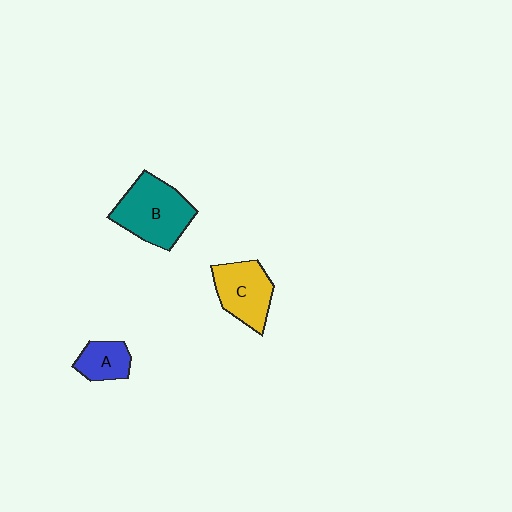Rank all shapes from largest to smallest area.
From largest to smallest: B (teal), C (yellow), A (blue).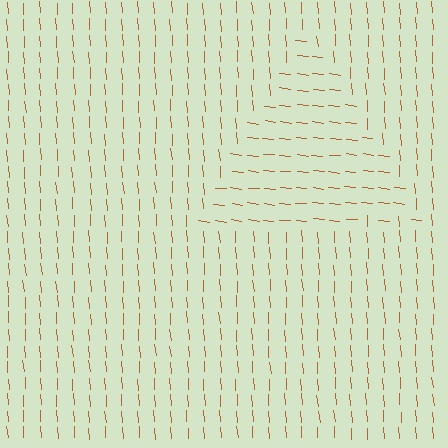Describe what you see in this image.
The image is filled with small brown line segments. A triangle region in the image has lines oriented differently from the surrounding lines, creating a visible texture boundary.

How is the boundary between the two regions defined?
The boundary is defined purely by a change in line orientation (approximately 80 degrees difference). All lines are the same color and thickness.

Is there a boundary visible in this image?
Yes, there is a texture boundary formed by a change in line orientation.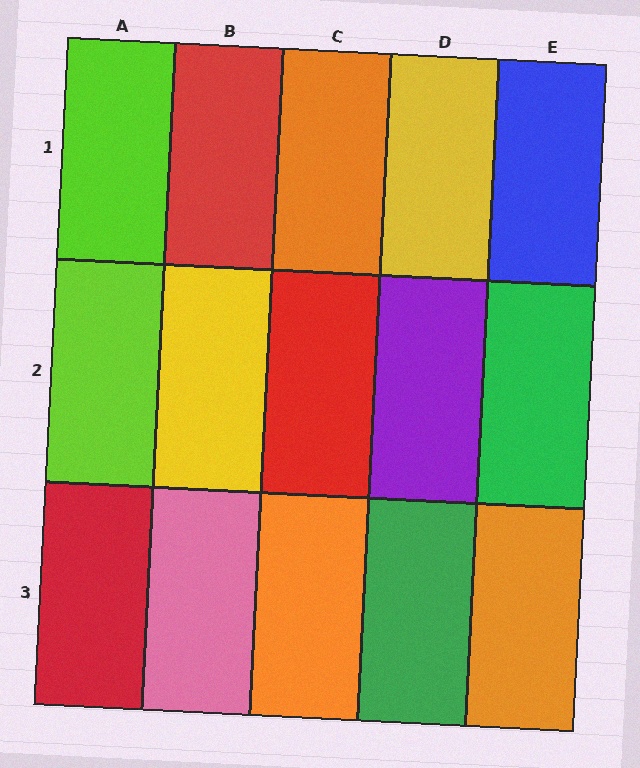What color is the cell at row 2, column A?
Lime.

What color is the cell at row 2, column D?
Purple.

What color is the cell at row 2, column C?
Red.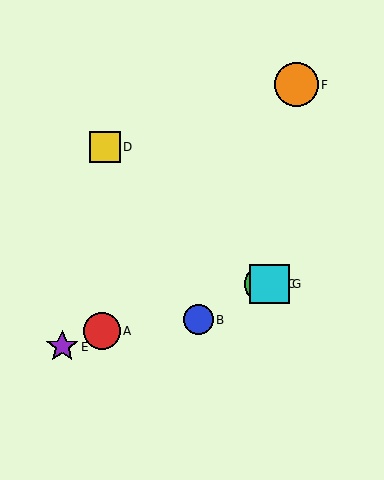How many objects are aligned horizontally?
2 objects (C, G) are aligned horizontally.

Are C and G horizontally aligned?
Yes, both are at y≈284.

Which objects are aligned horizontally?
Objects C, G are aligned horizontally.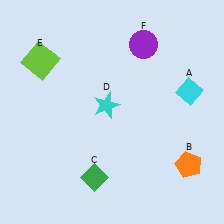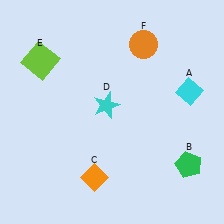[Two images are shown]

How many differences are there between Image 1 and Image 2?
There are 3 differences between the two images.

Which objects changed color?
B changed from orange to green. C changed from green to orange. F changed from purple to orange.